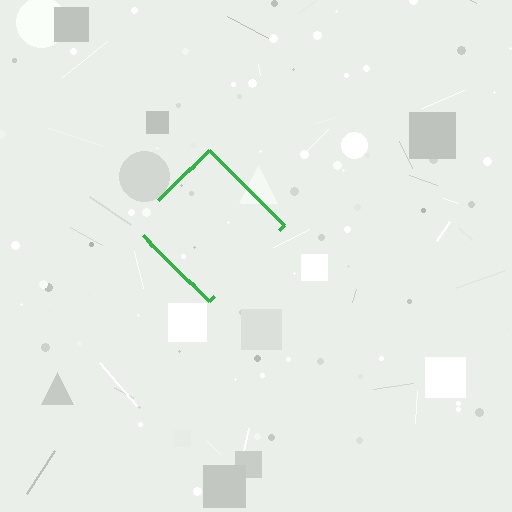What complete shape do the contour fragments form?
The contour fragments form a diamond.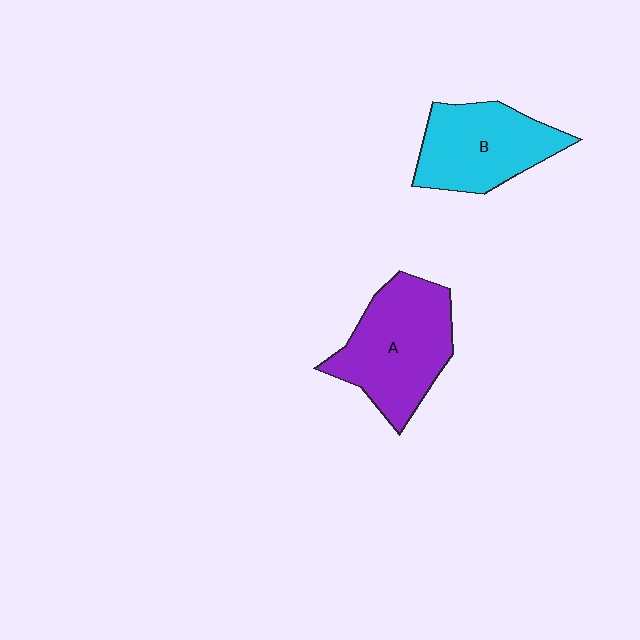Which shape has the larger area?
Shape A (purple).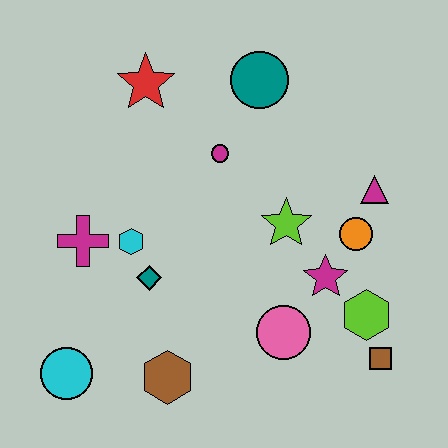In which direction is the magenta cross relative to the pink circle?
The magenta cross is to the left of the pink circle.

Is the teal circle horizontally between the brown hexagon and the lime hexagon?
Yes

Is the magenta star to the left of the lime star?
No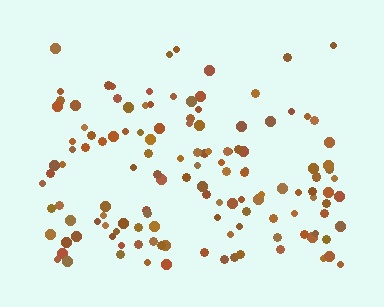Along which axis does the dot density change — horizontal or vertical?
Vertical.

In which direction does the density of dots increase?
From top to bottom, with the bottom side densest.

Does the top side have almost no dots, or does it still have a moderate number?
Still a moderate number, just noticeably fewer than the bottom.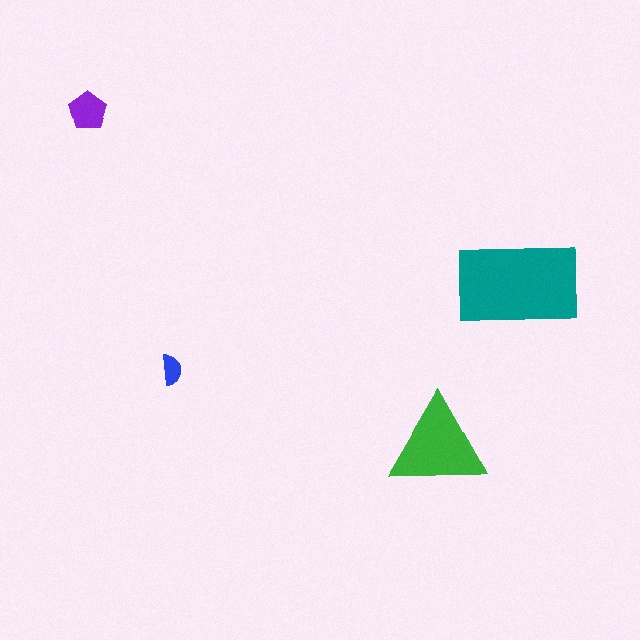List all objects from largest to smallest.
The teal rectangle, the green triangle, the purple pentagon, the blue semicircle.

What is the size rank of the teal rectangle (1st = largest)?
1st.